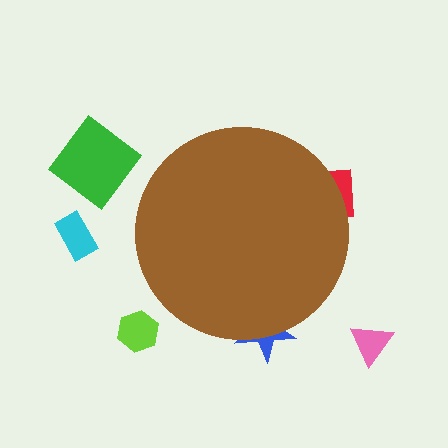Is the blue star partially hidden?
Yes, the blue star is partially hidden behind the brown circle.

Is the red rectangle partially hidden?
Yes, the red rectangle is partially hidden behind the brown circle.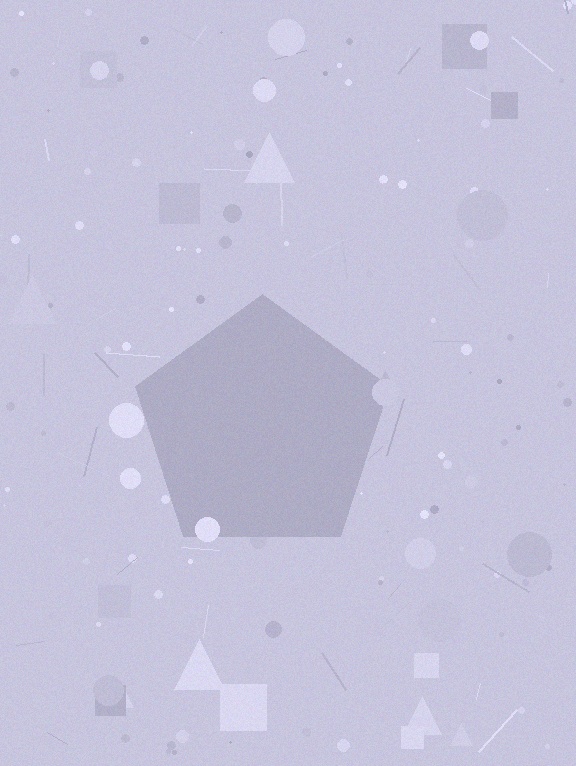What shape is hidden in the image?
A pentagon is hidden in the image.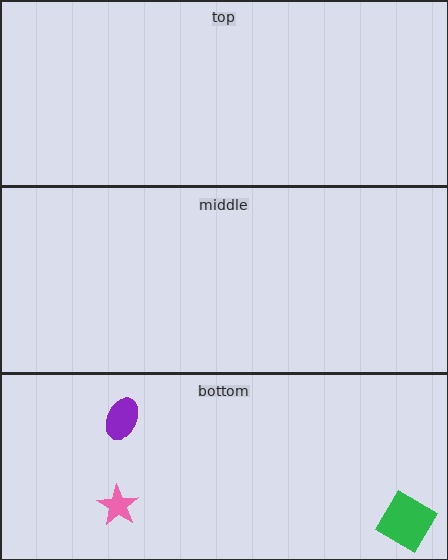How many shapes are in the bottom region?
3.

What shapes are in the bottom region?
The pink star, the purple ellipse, the green diamond.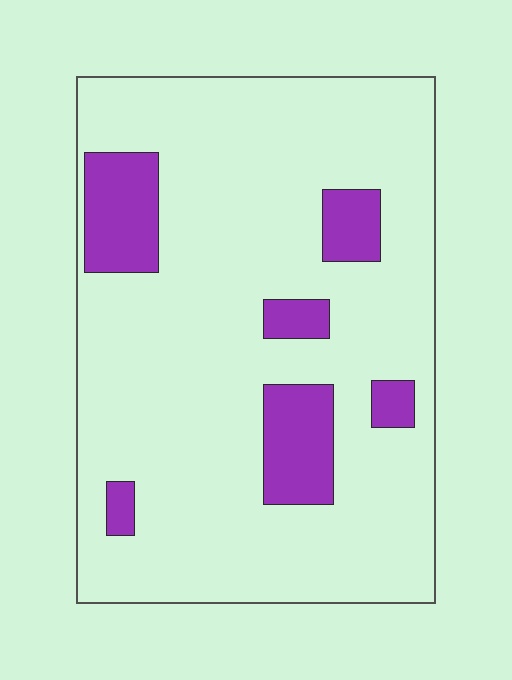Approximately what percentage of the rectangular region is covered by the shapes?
Approximately 15%.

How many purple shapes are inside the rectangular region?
6.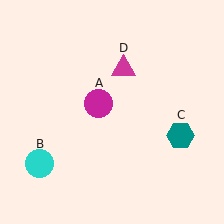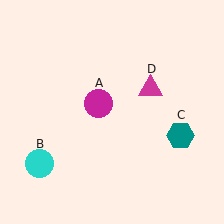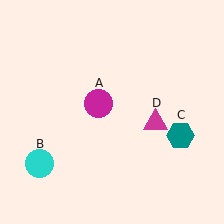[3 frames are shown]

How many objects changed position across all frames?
1 object changed position: magenta triangle (object D).